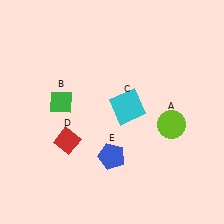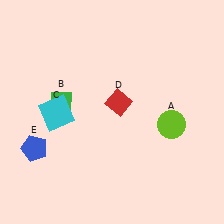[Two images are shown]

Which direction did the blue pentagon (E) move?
The blue pentagon (E) moved left.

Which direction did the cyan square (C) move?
The cyan square (C) moved left.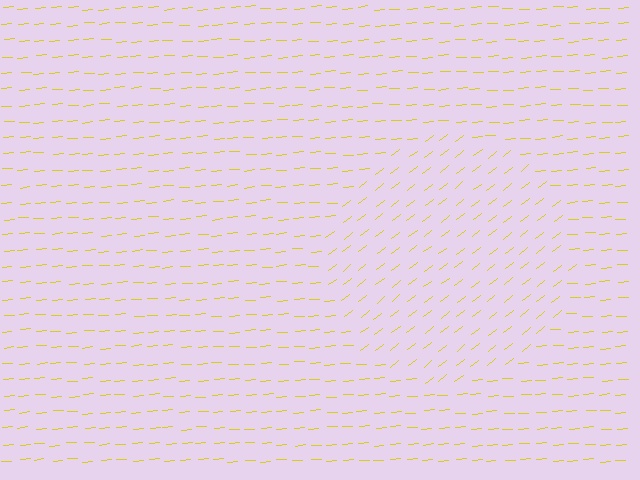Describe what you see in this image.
The image is filled with small yellow line segments. A circle region in the image has lines oriented differently from the surrounding lines, creating a visible texture boundary.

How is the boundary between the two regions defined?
The boundary is defined purely by a change in line orientation (approximately 33 degrees difference). All lines are the same color and thickness.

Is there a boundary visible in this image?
Yes, there is a texture boundary formed by a change in line orientation.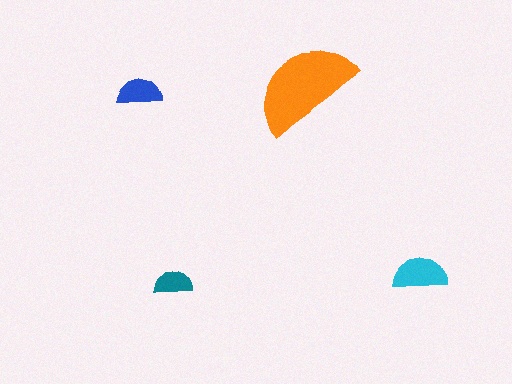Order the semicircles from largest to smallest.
the orange one, the cyan one, the blue one, the teal one.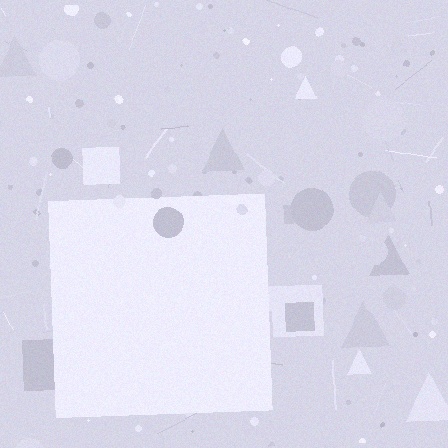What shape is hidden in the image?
A square is hidden in the image.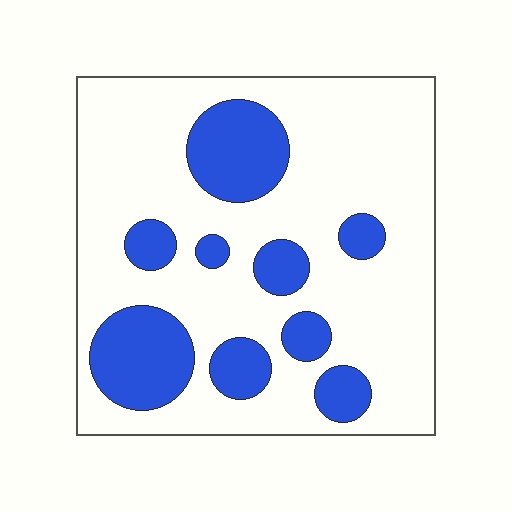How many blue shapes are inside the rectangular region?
9.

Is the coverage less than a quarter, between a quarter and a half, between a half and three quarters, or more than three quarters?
Between a quarter and a half.